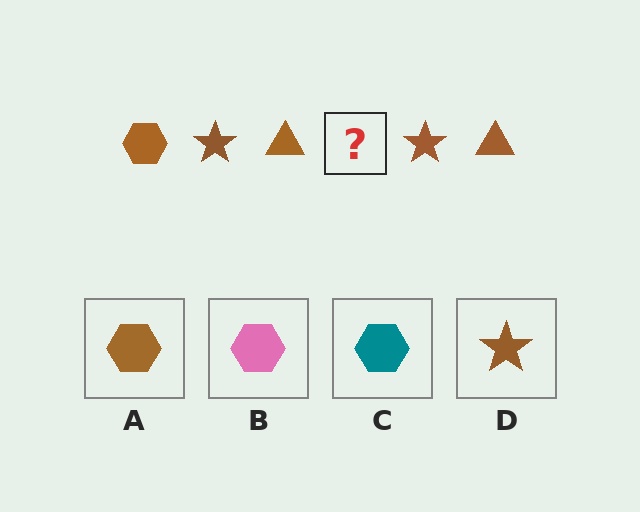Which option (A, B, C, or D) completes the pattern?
A.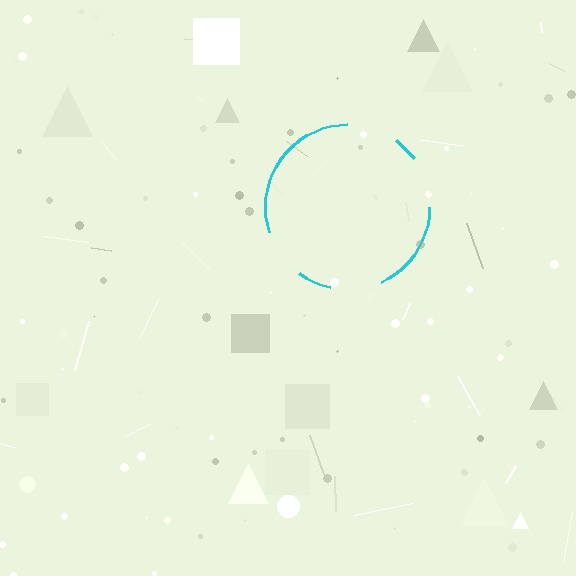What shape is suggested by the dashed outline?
The dashed outline suggests a circle.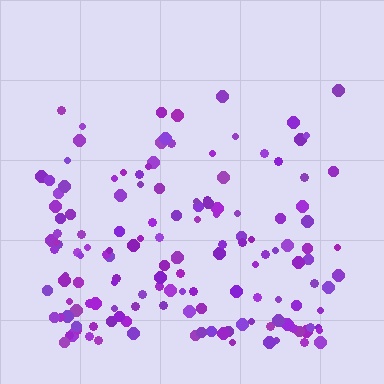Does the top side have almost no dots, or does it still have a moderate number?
Still a moderate number, just noticeably fewer than the bottom.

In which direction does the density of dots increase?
From top to bottom, with the bottom side densest.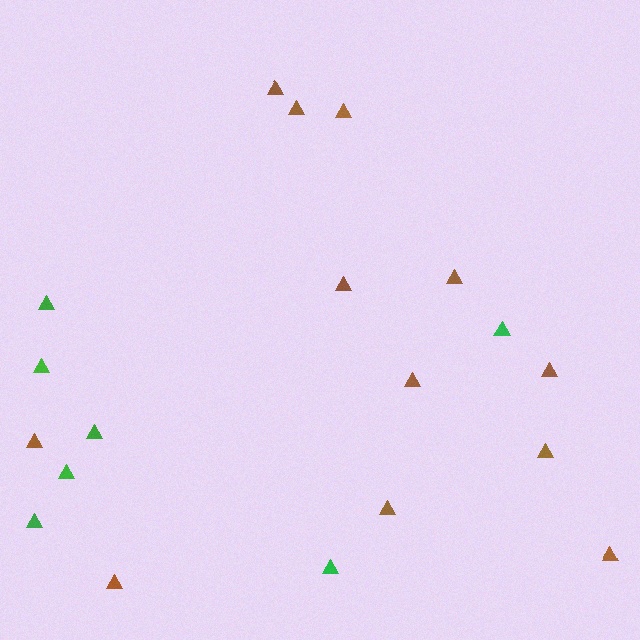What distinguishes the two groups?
There are 2 groups: one group of green triangles (7) and one group of brown triangles (12).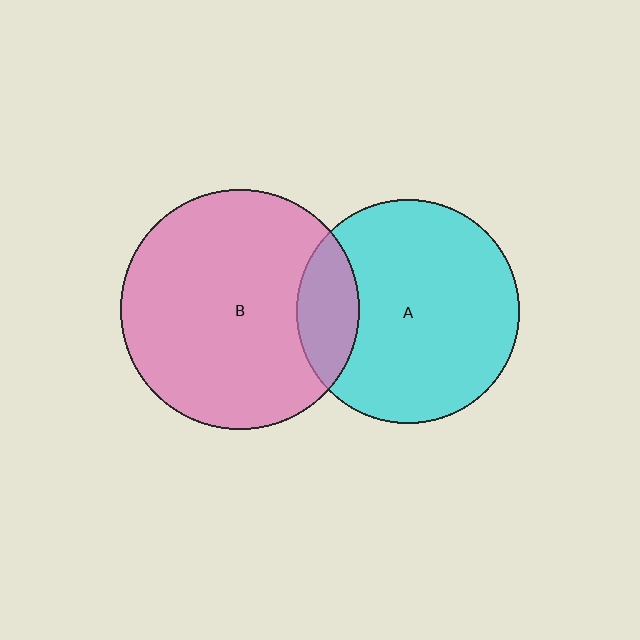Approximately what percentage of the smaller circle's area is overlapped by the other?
Approximately 20%.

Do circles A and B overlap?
Yes.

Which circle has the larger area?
Circle B (pink).